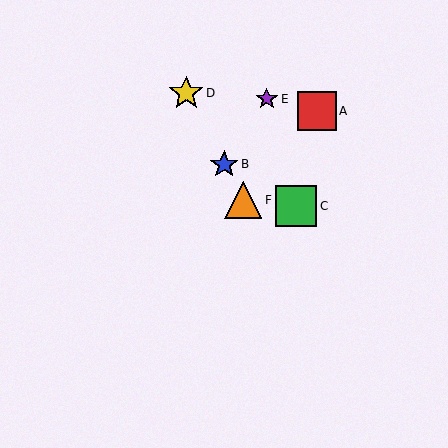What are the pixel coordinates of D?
Object D is at (186, 93).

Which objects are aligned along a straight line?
Objects B, D, F are aligned along a straight line.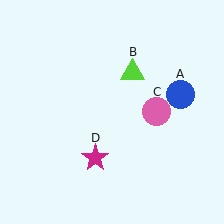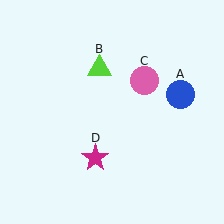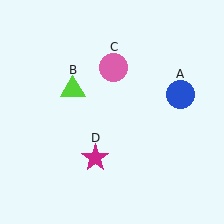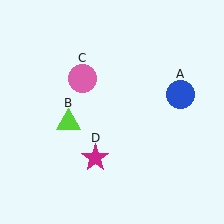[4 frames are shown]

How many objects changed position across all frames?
2 objects changed position: lime triangle (object B), pink circle (object C).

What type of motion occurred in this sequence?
The lime triangle (object B), pink circle (object C) rotated counterclockwise around the center of the scene.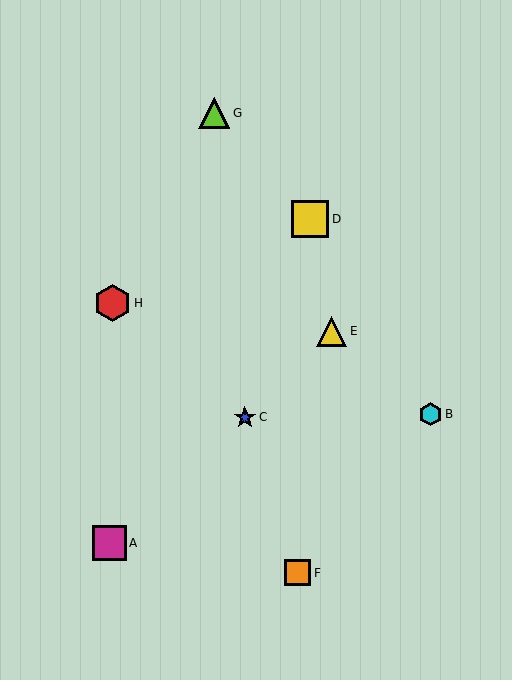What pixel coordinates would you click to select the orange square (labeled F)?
Click at (298, 573) to select the orange square F.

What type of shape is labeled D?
Shape D is a yellow square.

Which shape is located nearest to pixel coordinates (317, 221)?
The yellow square (labeled D) at (310, 219) is nearest to that location.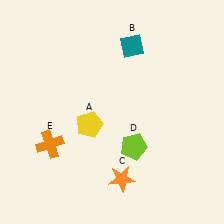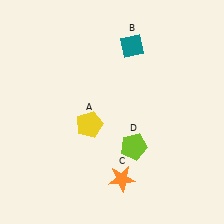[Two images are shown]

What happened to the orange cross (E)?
The orange cross (E) was removed in Image 2. It was in the bottom-left area of Image 1.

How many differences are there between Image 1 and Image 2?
There is 1 difference between the two images.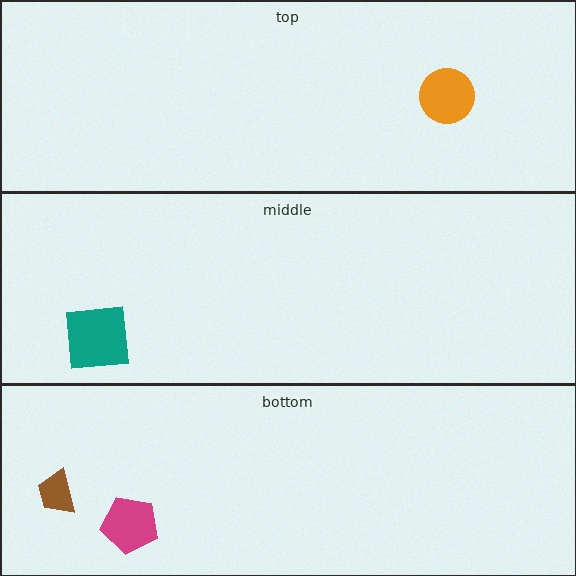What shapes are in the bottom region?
The magenta pentagon, the brown trapezoid.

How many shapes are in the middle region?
1.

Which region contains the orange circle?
The top region.